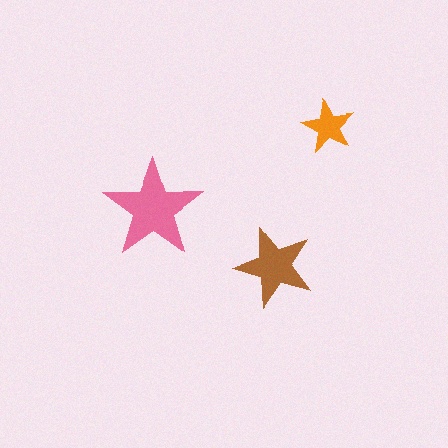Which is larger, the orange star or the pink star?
The pink one.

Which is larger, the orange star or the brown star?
The brown one.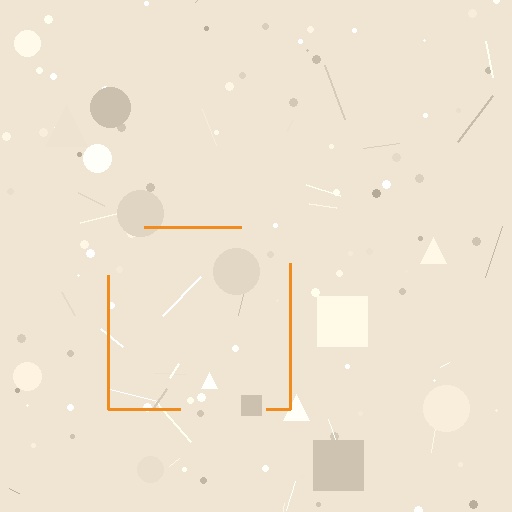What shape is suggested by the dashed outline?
The dashed outline suggests a square.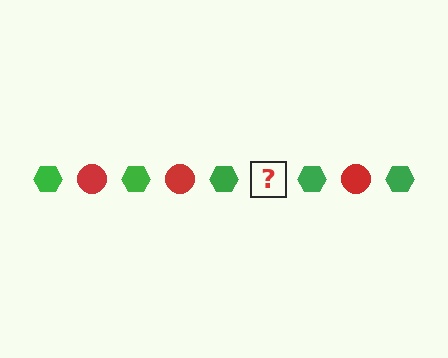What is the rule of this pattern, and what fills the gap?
The rule is that the pattern alternates between green hexagon and red circle. The gap should be filled with a red circle.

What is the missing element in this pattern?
The missing element is a red circle.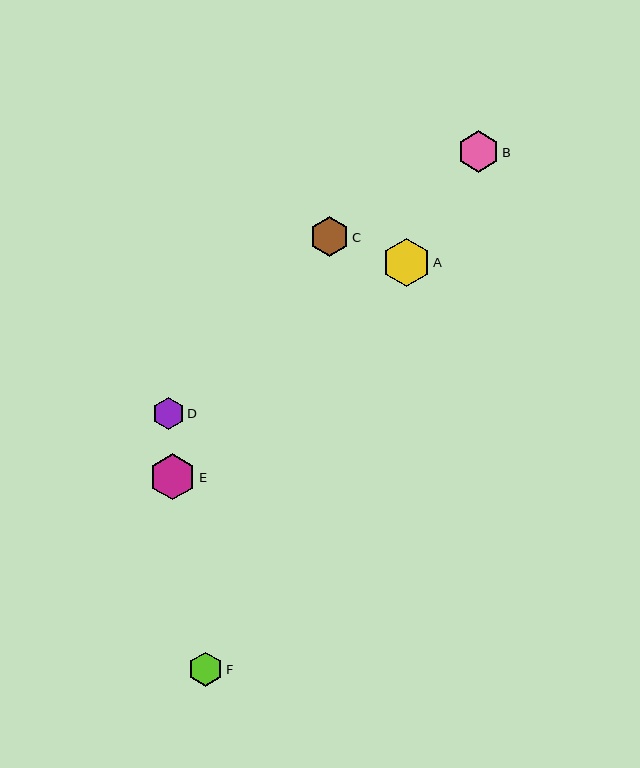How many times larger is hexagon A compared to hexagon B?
Hexagon A is approximately 1.2 times the size of hexagon B.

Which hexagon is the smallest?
Hexagon D is the smallest with a size of approximately 32 pixels.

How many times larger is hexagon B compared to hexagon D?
Hexagon B is approximately 1.3 times the size of hexagon D.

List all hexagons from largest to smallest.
From largest to smallest: A, E, B, C, F, D.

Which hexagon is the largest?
Hexagon A is the largest with a size of approximately 48 pixels.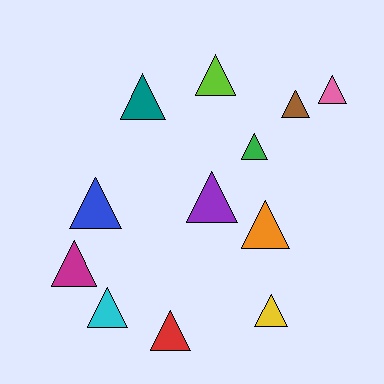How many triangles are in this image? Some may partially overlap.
There are 12 triangles.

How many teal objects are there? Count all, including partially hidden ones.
There is 1 teal object.